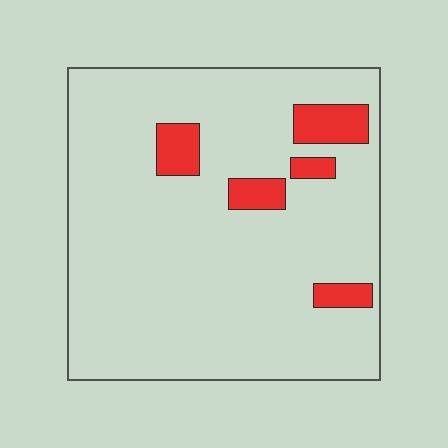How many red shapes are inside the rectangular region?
5.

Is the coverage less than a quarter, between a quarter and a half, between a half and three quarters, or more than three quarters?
Less than a quarter.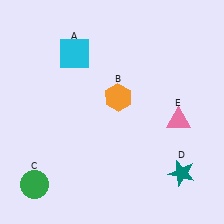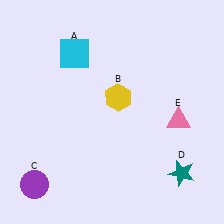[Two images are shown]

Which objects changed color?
B changed from orange to yellow. C changed from green to purple.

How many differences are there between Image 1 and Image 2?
There are 2 differences between the two images.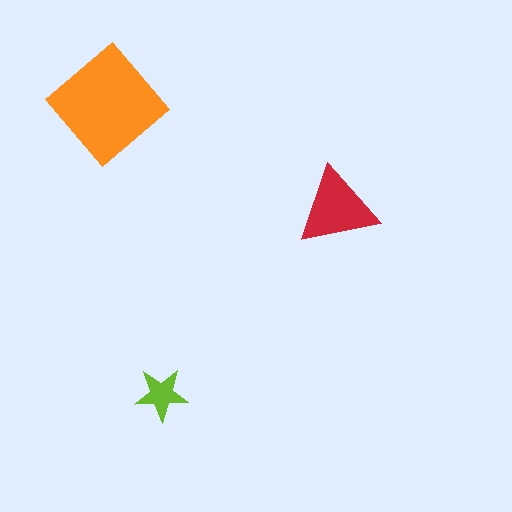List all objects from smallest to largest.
The lime star, the red triangle, the orange diamond.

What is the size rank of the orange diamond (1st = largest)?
1st.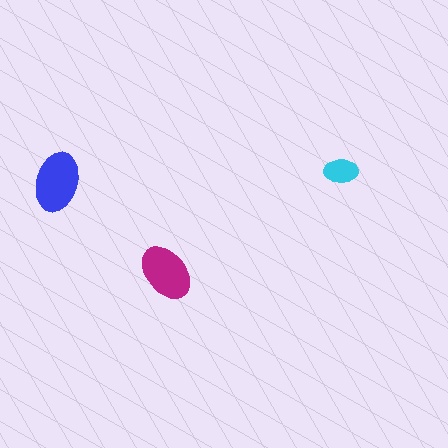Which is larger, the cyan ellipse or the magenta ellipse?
The magenta one.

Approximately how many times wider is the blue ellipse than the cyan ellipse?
About 1.5 times wider.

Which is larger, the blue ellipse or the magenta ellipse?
The blue one.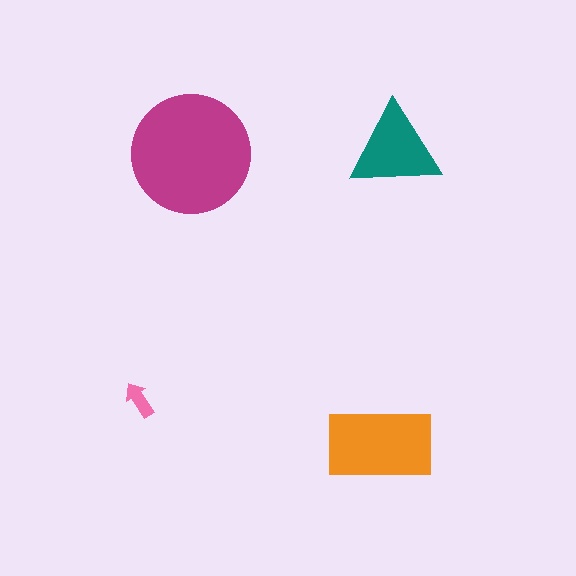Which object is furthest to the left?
The pink arrow is leftmost.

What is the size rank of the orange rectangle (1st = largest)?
2nd.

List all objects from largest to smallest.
The magenta circle, the orange rectangle, the teal triangle, the pink arrow.